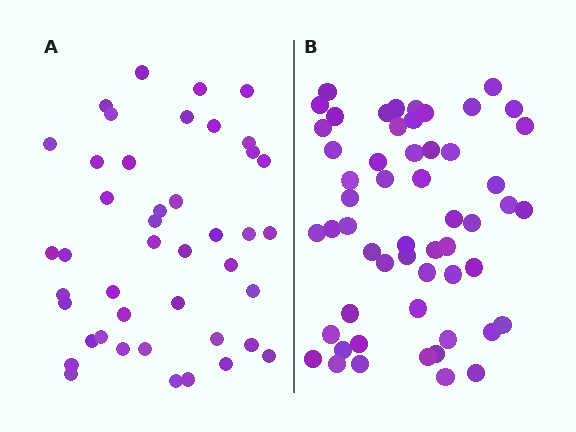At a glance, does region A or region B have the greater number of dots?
Region B (the right region) has more dots.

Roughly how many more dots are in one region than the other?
Region B has roughly 12 or so more dots than region A.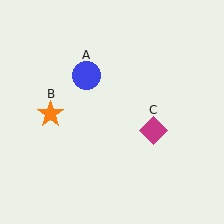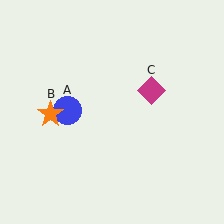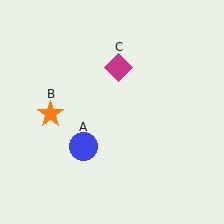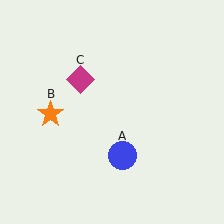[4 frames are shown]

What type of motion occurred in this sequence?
The blue circle (object A), magenta diamond (object C) rotated counterclockwise around the center of the scene.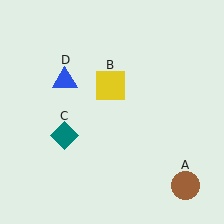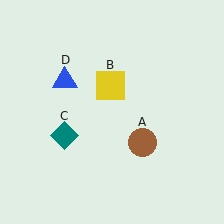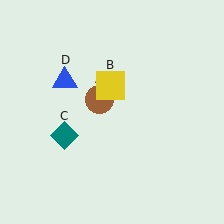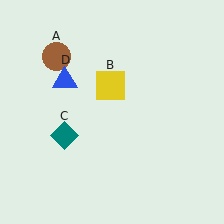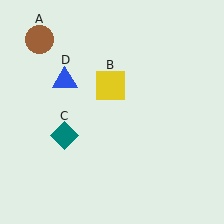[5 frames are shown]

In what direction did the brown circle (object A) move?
The brown circle (object A) moved up and to the left.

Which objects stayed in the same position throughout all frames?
Yellow square (object B) and teal diamond (object C) and blue triangle (object D) remained stationary.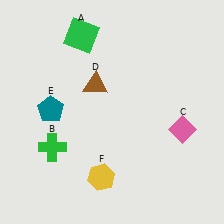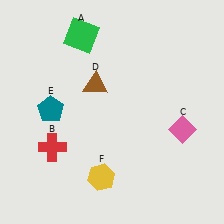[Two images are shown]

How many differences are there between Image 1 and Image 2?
There is 1 difference between the two images.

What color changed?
The cross (B) changed from green in Image 1 to red in Image 2.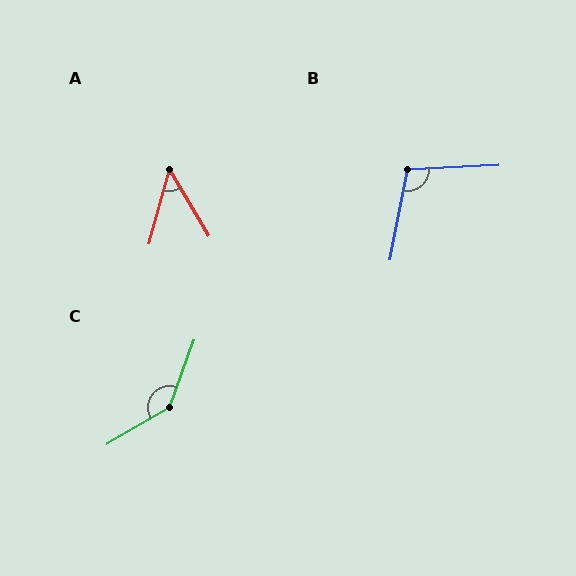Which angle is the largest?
C, at approximately 140 degrees.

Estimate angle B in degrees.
Approximately 104 degrees.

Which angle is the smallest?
A, at approximately 46 degrees.